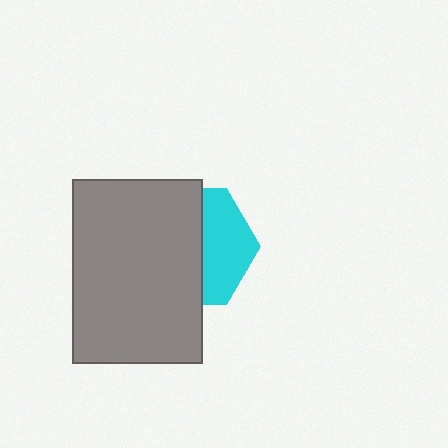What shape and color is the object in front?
The object in front is a gray rectangle.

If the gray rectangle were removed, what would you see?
You would see the complete cyan hexagon.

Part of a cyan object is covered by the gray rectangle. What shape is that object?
It is a hexagon.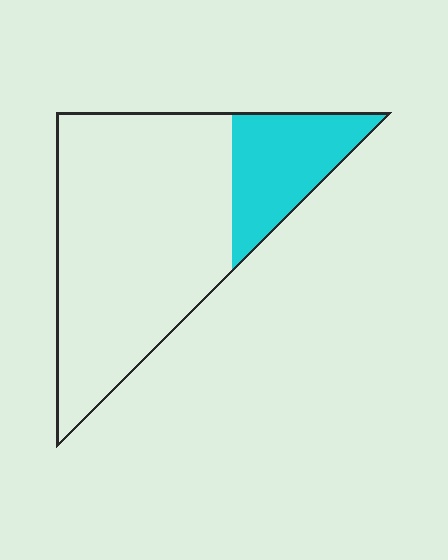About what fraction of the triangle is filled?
About one quarter (1/4).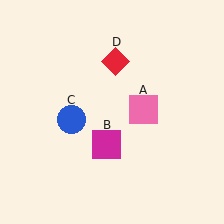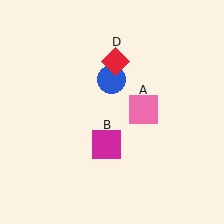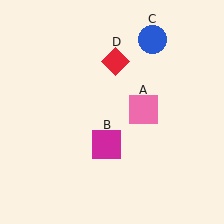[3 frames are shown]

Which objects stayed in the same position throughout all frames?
Pink square (object A) and magenta square (object B) and red diamond (object D) remained stationary.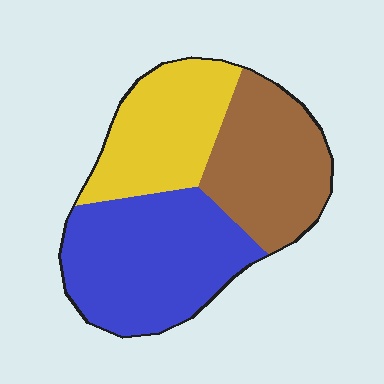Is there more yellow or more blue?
Blue.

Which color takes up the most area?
Blue, at roughly 40%.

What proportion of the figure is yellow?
Yellow covers 28% of the figure.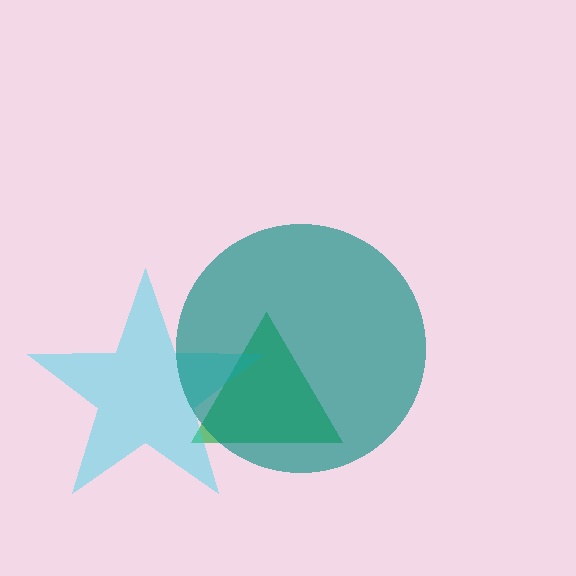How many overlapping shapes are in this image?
There are 3 overlapping shapes in the image.